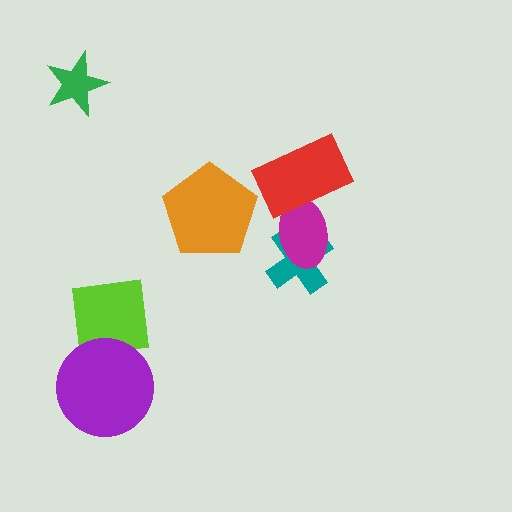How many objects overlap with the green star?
0 objects overlap with the green star.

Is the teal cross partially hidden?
Yes, it is partially covered by another shape.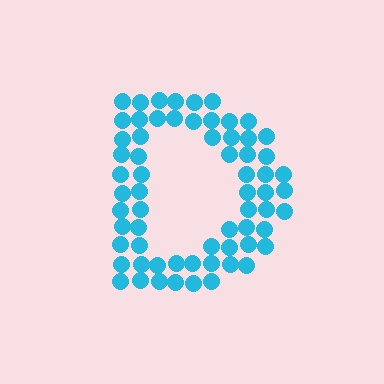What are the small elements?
The small elements are circles.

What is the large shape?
The large shape is the letter D.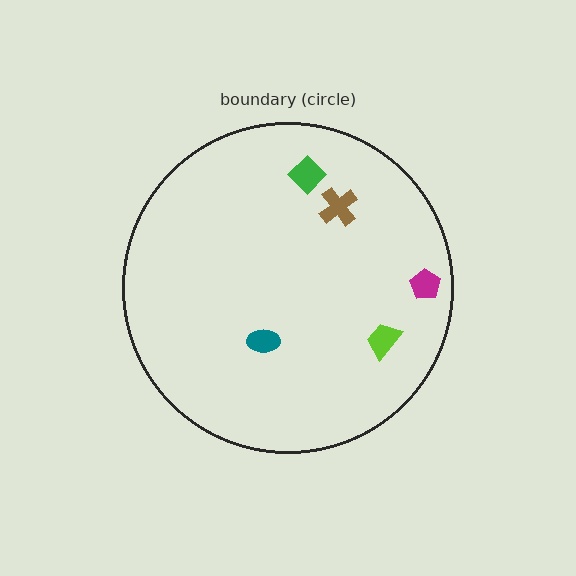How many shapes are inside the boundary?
5 inside, 0 outside.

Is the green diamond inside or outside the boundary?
Inside.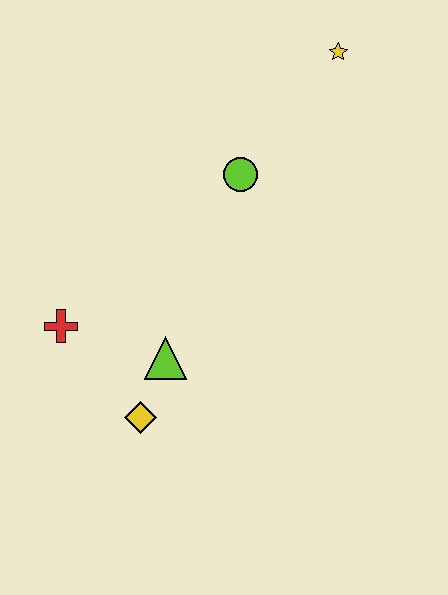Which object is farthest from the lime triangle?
The yellow star is farthest from the lime triangle.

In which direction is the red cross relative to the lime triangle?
The red cross is to the left of the lime triangle.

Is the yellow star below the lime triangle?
No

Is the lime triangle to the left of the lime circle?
Yes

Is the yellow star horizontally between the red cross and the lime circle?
No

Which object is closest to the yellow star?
The lime circle is closest to the yellow star.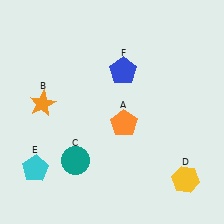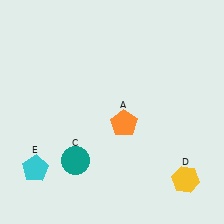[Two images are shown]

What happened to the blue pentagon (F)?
The blue pentagon (F) was removed in Image 2. It was in the top-right area of Image 1.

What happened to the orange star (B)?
The orange star (B) was removed in Image 2. It was in the top-left area of Image 1.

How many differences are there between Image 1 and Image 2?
There are 2 differences between the two images.